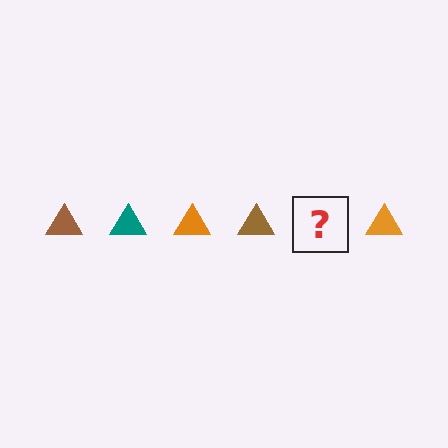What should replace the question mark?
The question mark should be replaced with a teal triangle.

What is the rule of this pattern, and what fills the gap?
The rule is that the pattern cycles through brown, teal, orange triangles. The gap should be filled with a teal triangle.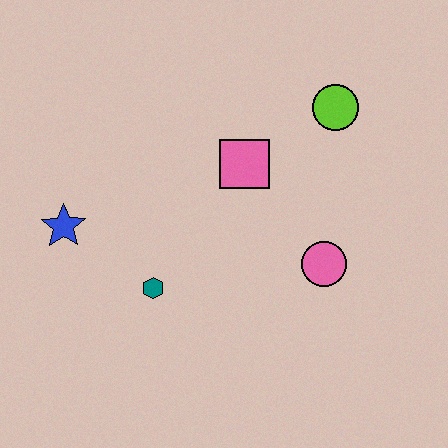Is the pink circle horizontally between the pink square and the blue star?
No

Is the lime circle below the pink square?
No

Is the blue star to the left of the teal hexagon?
Yes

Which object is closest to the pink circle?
The pink square is closest to the pink circle.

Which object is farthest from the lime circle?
The blue star is farthest from the lime circle.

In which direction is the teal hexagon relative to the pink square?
The teal hexagon is below the pink square.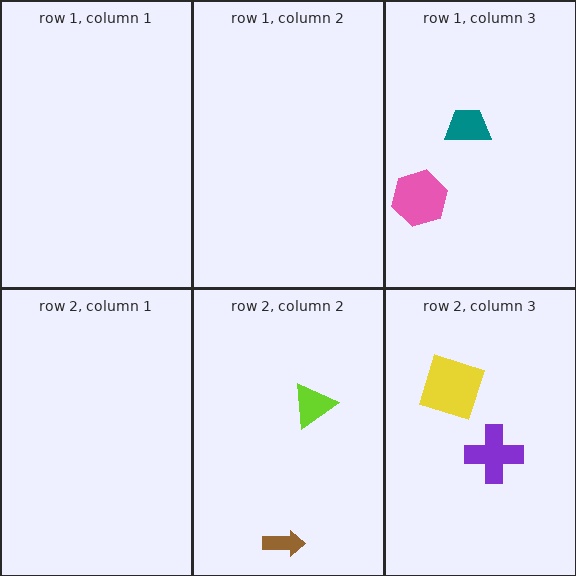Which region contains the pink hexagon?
The row 1, column 3 region.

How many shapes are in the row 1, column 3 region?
2.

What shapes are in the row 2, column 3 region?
The yellow square, the purple cross.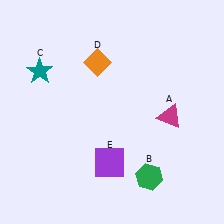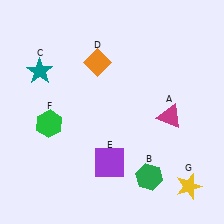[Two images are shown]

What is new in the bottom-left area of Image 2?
A green hexagon (F) was added in the bottom-left area of Image 2.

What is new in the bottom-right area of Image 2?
A yellow star (G) was added in the bottom-right area of Image 2.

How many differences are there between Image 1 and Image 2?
There are 2 differences between the two images.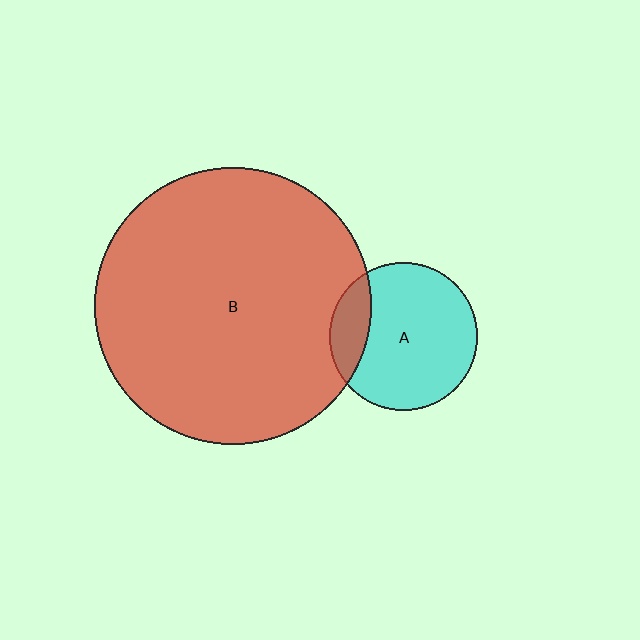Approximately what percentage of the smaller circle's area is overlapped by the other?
Approximately 20%.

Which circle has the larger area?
Circle B (red).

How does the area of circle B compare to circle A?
Approximately 3.5 times.